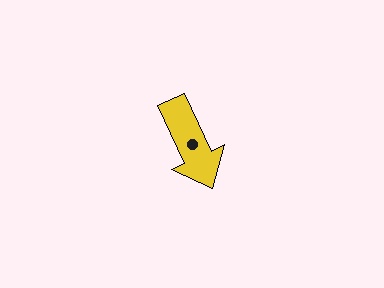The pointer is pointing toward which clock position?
Roughly 5 o'clock.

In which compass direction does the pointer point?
Southeast.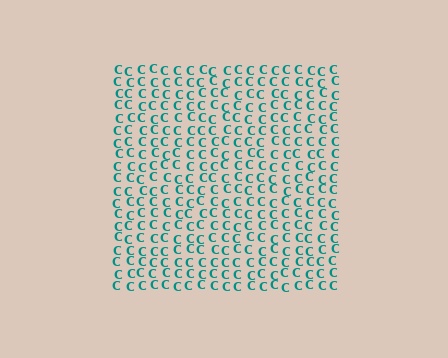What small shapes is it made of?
It is made of small letter C's.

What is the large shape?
The large shape is a square.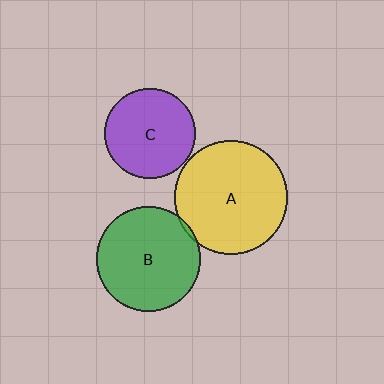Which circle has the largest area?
Circle A (yellow).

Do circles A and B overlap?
Yes.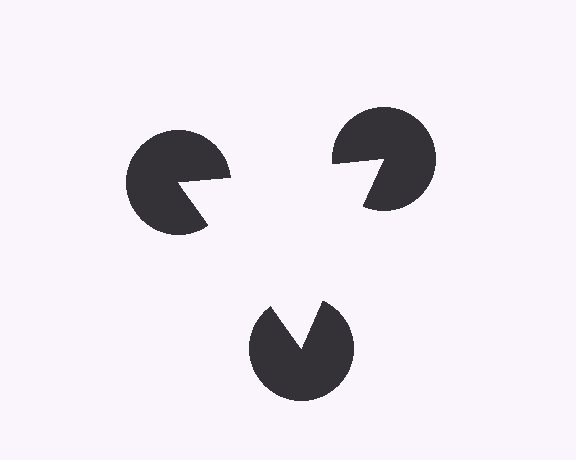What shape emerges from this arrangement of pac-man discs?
An illusory triangle — its edges are inferred from the aligned wedge cuts in the pac-man discs, not physically drawn.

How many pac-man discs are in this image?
There are 3 — one at each vertex of the illusory triangle.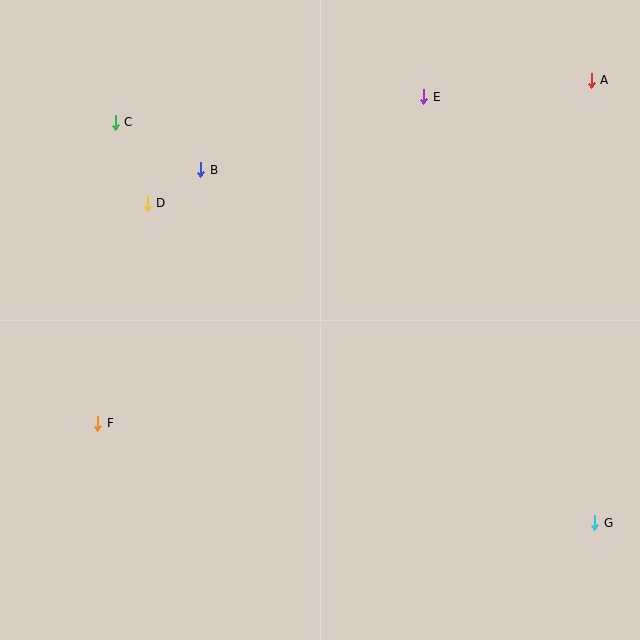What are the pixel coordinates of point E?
Point E is at (424, 97).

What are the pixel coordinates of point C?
Point C is at (115, 122).